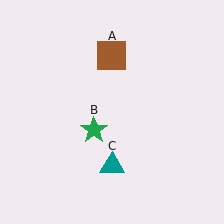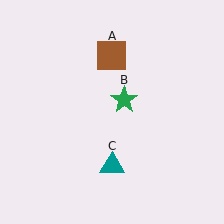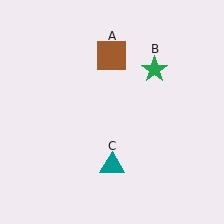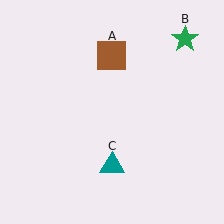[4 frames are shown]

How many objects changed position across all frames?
1 object changed position: green star (object B).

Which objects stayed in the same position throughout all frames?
Brown square (object A) and teal triangle (object C) remained stationary.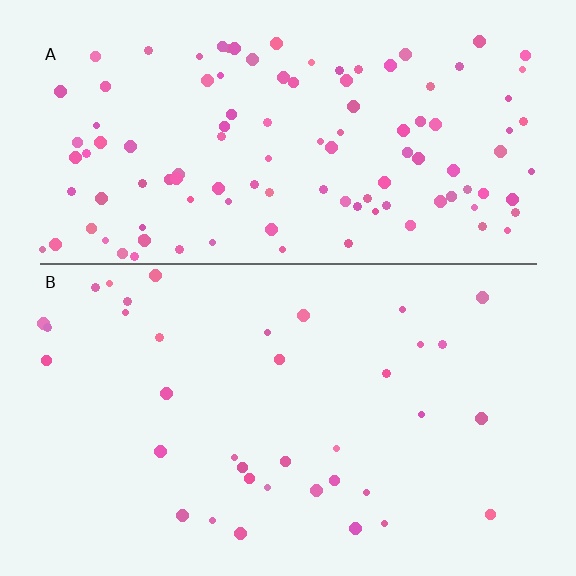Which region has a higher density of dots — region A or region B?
A (the top).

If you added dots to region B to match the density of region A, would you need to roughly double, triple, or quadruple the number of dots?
Approximately triple.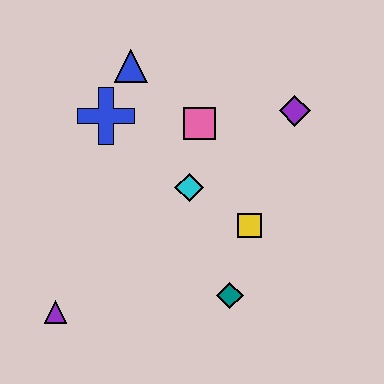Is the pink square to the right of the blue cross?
Yes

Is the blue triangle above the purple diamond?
Yes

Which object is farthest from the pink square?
The purple triangle is farthest from the pink square.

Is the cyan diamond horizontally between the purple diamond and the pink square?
No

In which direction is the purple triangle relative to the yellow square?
The purple triangle is to the left of the yellow square.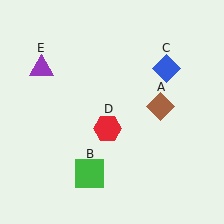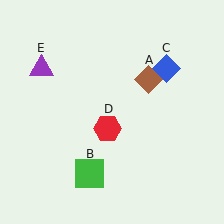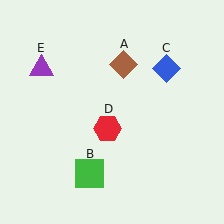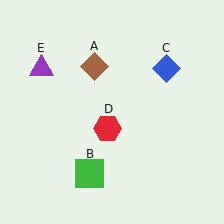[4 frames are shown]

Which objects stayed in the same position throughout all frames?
Green square (object B) and blue diamond (object C) and red hexagon (object D) and purple triangle (object E) remained stationary.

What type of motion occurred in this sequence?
The brown diamond (object A) rotated counterclockwise around the center of the scene.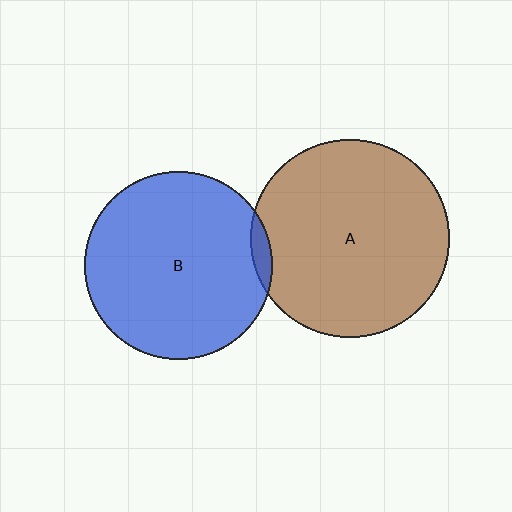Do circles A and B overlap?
Yes.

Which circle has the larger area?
Circle A (brown).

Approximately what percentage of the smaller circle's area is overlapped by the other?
Approximately 5%.